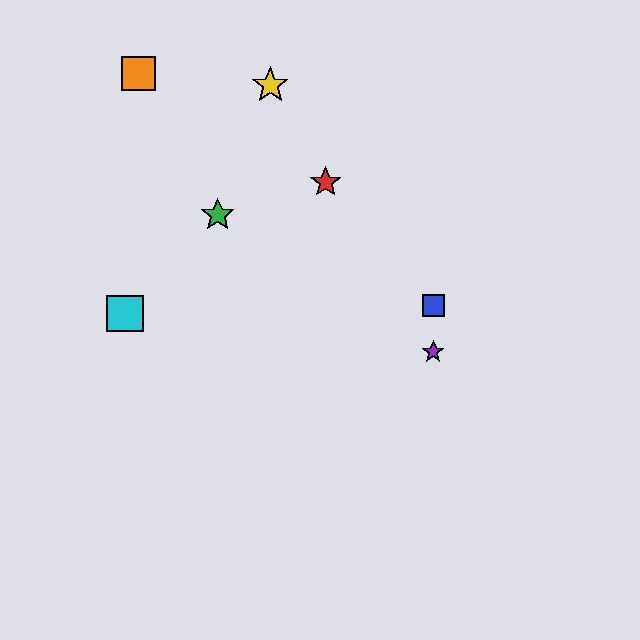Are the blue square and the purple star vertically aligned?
Yes, both are at x≈433.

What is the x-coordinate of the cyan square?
The cyan square is at x≈125.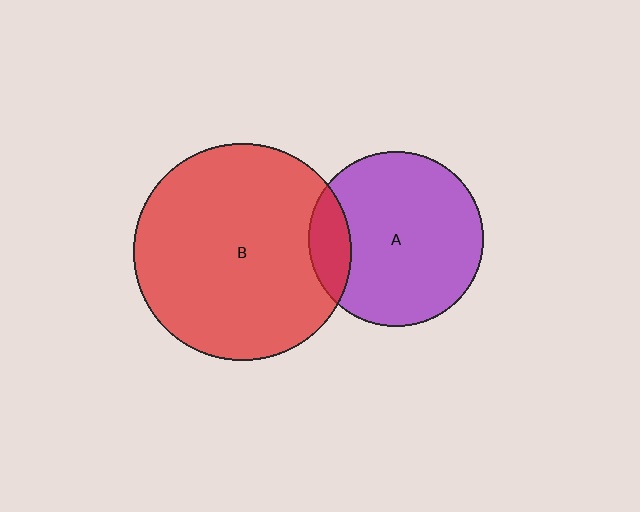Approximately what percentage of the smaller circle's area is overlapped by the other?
Approximately 15%.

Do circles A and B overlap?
Yes.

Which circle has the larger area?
Circle B (red).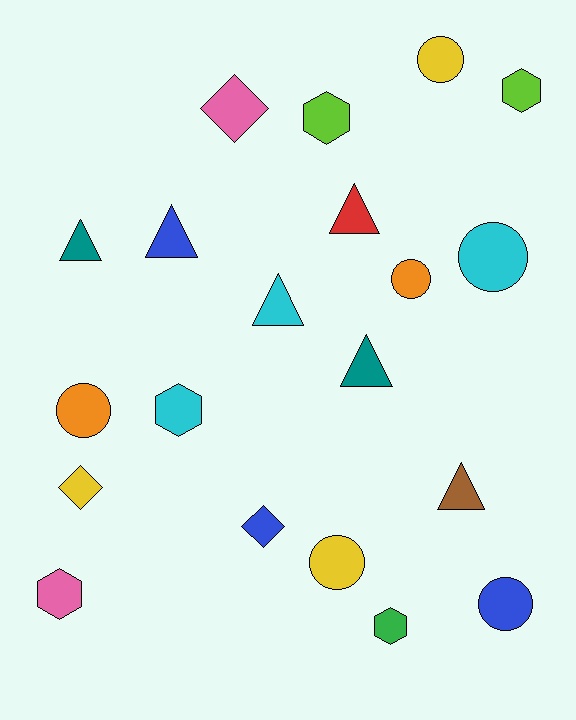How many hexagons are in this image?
There are 5 hexagons.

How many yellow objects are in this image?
There are 3 yellow objects.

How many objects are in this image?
There are 20 objects.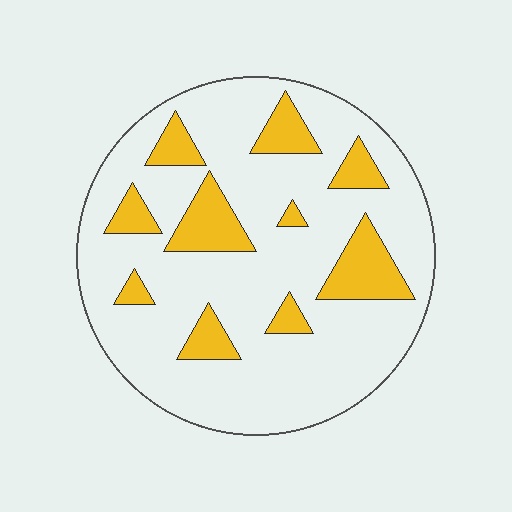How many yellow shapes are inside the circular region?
10.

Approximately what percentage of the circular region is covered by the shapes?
Approximately 20%.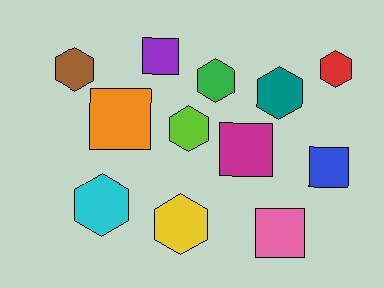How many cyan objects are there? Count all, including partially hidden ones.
There is 1 cyan object.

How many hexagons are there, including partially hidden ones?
There are 7 hexagons.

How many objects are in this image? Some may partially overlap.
There are 12 objects.